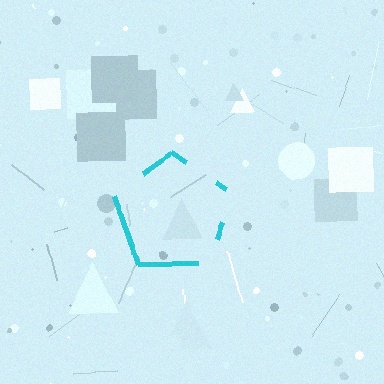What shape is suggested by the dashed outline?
The dashed outline suggests a pentagon.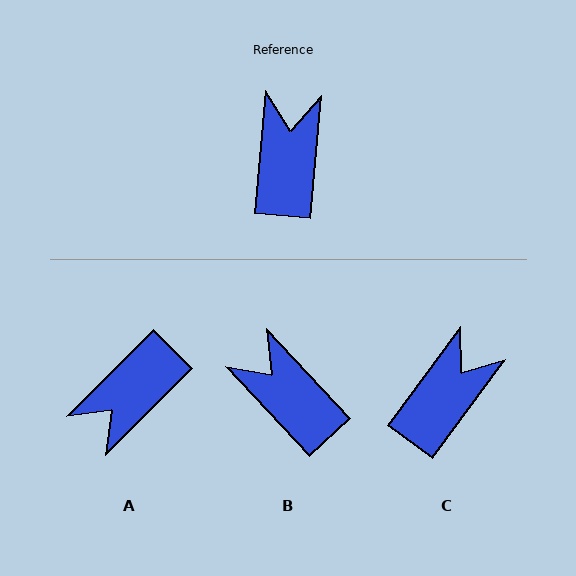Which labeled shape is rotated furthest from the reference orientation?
A, about 140 degrees away.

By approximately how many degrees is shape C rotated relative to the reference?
Approximately 31 degrees clockwise.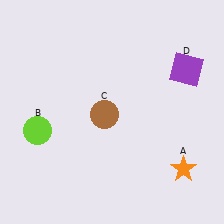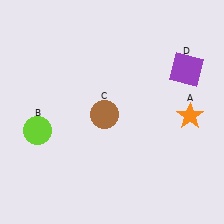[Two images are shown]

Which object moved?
The orange star (A) moved up.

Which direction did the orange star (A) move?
The orange star (A) moved up.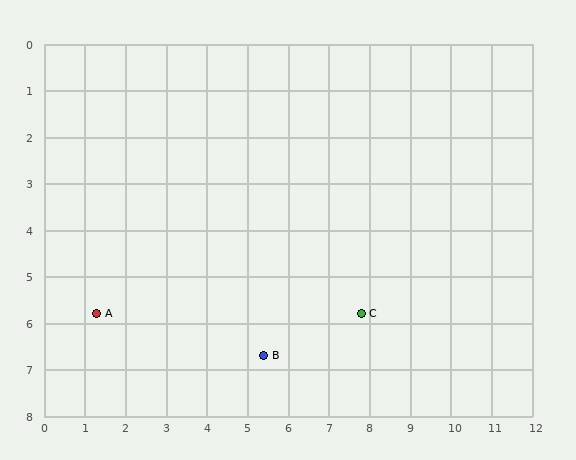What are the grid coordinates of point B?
Point B is at approximately (5.4, 6.7).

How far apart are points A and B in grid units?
Points A and B are about 4.2 grid units apart.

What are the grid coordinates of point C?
Point C is at approximately (7.8, 5.8).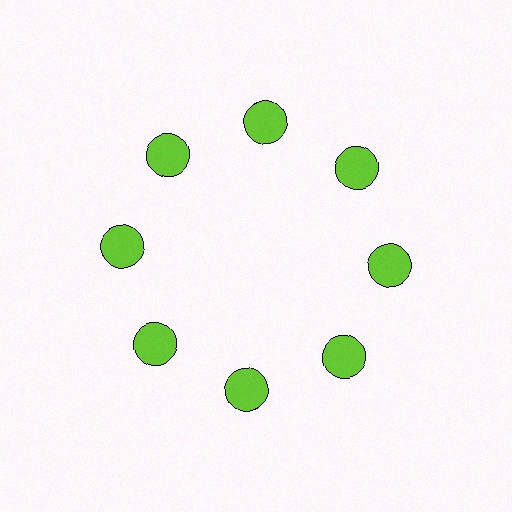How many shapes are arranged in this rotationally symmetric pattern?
There are 8 shapes, arranged in 8 groups of 1.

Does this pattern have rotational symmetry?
Yes, this pattern has 8-fold rotational symmetry. It looks the same after rotating 45 degrees around the center.